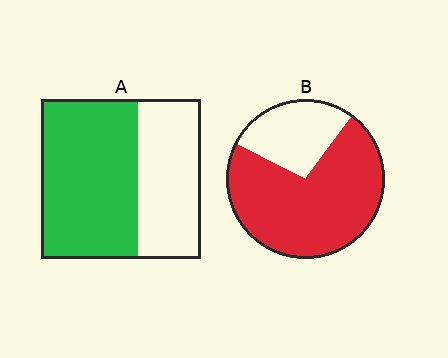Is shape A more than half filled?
Yes.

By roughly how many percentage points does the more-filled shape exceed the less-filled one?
By roughly 10 percentage points (B over A).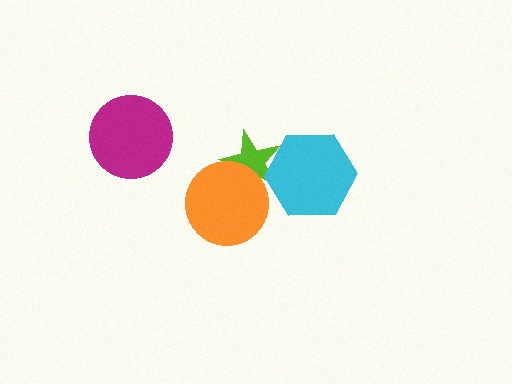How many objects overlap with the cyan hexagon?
1 object overlaps with the cyan hexagon.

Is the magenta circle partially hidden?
No, no other shape covers it.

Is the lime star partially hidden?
Yes, it is partially covered by another shape.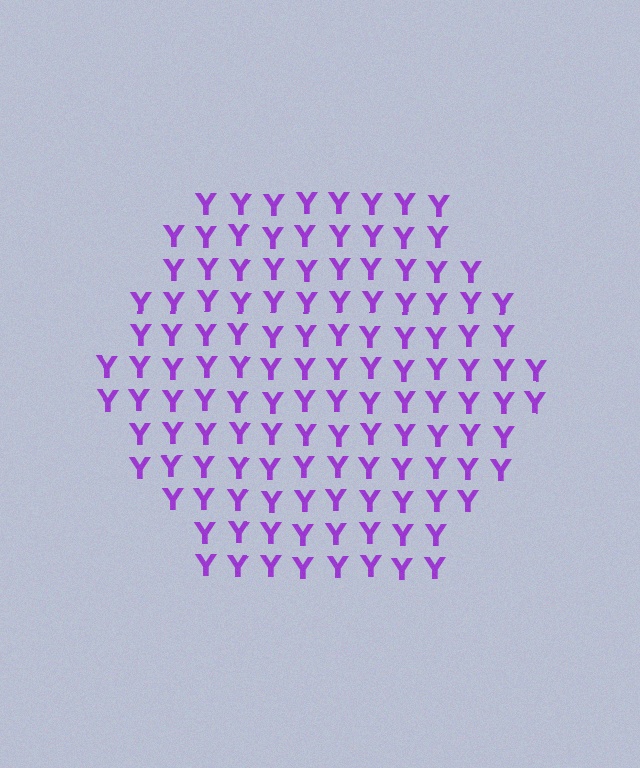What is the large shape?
The large shape is a hexagon.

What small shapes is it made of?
It is made of small letter Y's.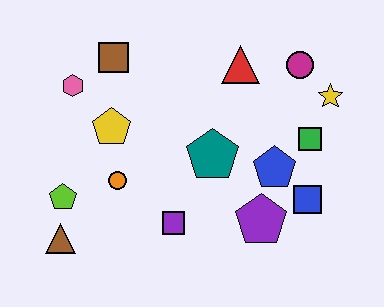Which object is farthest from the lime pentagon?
The yellow star is farthest from the lime pentagon.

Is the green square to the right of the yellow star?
No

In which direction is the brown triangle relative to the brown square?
The brown triangle is below the brown square.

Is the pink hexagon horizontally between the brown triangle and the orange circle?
Yes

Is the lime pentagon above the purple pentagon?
Yes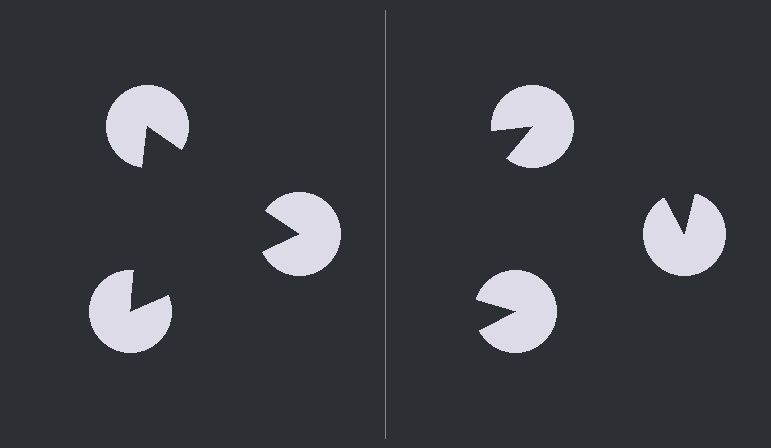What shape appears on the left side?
An illusory triangle.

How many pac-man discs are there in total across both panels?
6 — 3 on each side.